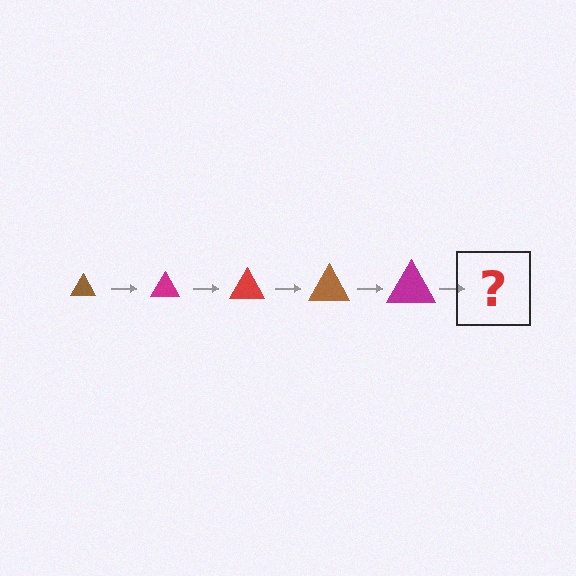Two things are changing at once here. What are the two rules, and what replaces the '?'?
The two rules are that the triangle grows larger each step and the color cycles through brown, magenta, and red. The '?' should be a red triangle, larger than the previous one.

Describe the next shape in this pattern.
It should be a red triangle, larger than the previous one.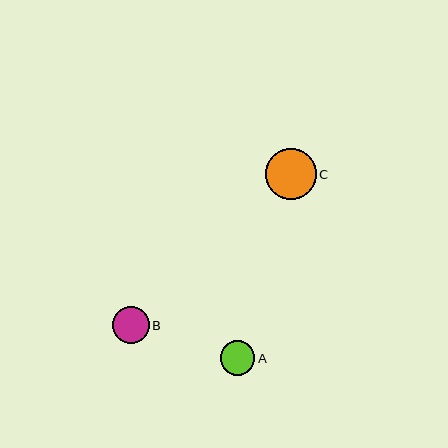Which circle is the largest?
Circle C is the largest with a size of approximately 51 pixels.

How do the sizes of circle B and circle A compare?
Circle B and circle A are approximately the same size.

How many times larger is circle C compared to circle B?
Circle C is approximately 1.4 times the size of circle B.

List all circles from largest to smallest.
From largest to smallest: C, B, A.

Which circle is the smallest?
Circle A is the smallest with a size of approximately 34 pixels.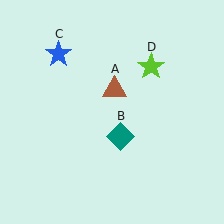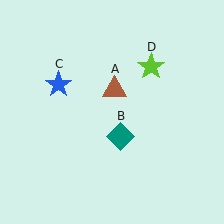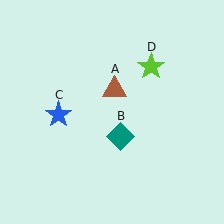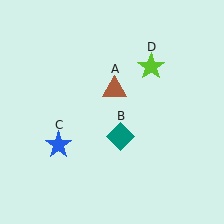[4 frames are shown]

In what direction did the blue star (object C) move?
The blue star (object C) moved down.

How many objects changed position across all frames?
1 object changed position: blue star (object C).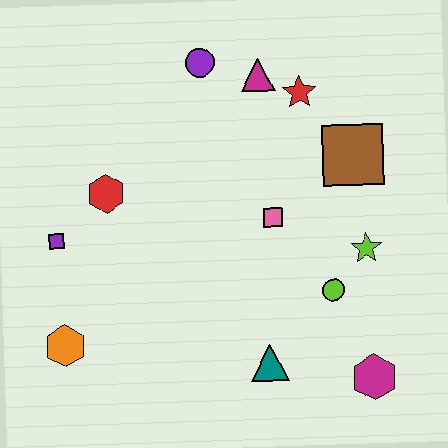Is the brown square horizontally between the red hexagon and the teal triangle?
No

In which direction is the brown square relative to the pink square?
The brown square is to the right of the pink square.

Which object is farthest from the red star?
The orange hexagon is farthest from the red star.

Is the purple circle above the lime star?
Yes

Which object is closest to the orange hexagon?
The purple square is closest to the orange hexagon.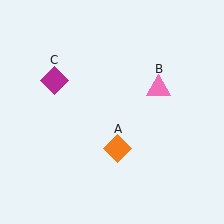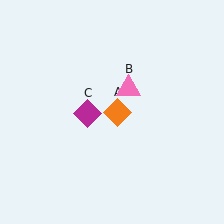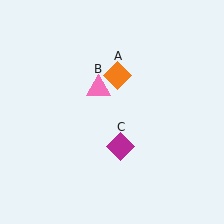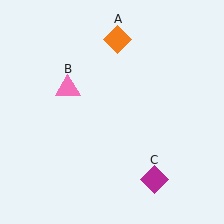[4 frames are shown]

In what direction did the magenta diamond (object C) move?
The magenta diamond (object C) moved down and to the right.